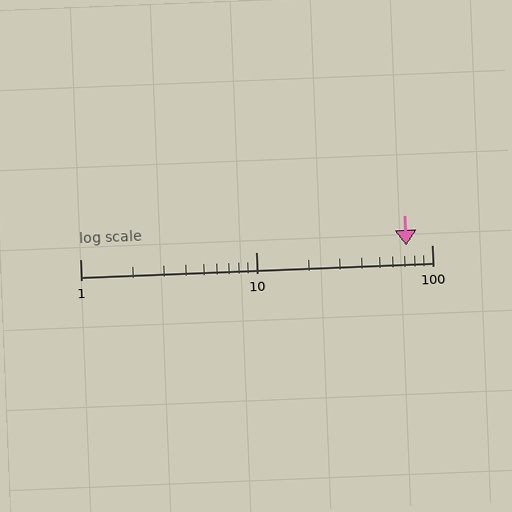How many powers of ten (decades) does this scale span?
The scale spans 2 decades, from 1 to 100.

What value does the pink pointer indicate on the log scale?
The pointer indicates approximately 72.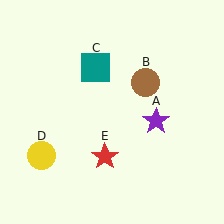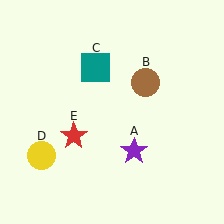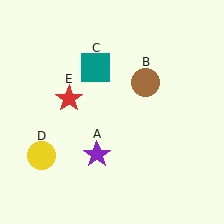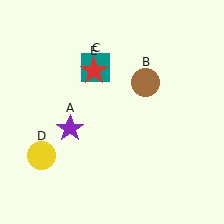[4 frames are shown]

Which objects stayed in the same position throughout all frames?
Brown circle (object B) and teal square (object C) and yellow circle (object D) remained stationary.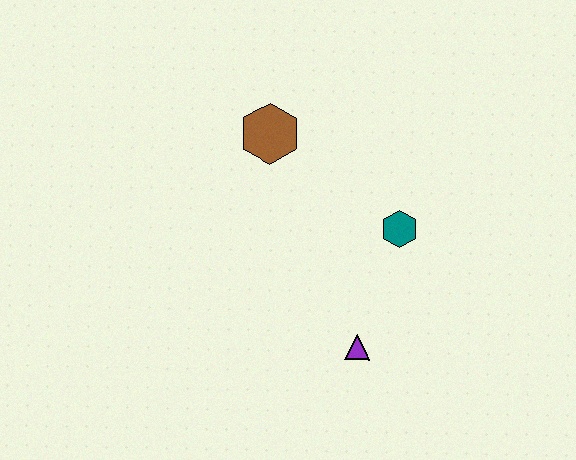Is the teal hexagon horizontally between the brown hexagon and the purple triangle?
No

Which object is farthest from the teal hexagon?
The brown hexagon is farthest from the teal hexagon.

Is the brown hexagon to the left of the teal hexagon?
Yes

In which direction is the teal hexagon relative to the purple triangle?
The teal hexagon is above the purple triangle.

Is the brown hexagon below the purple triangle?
No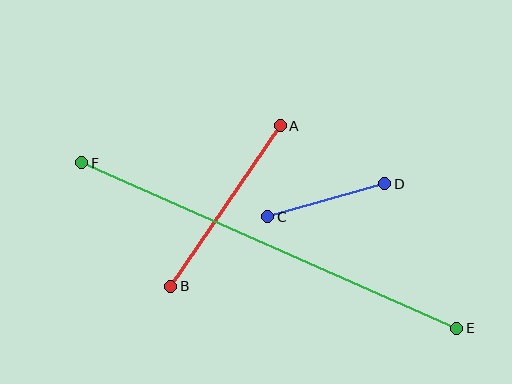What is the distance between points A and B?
The distance is approximately 194 pixels.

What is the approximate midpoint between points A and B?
The midpoint is at approximately (225, 206) pixels.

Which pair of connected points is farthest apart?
Points E and F are farthest apart.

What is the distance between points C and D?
The distance is approximately 122 pixels.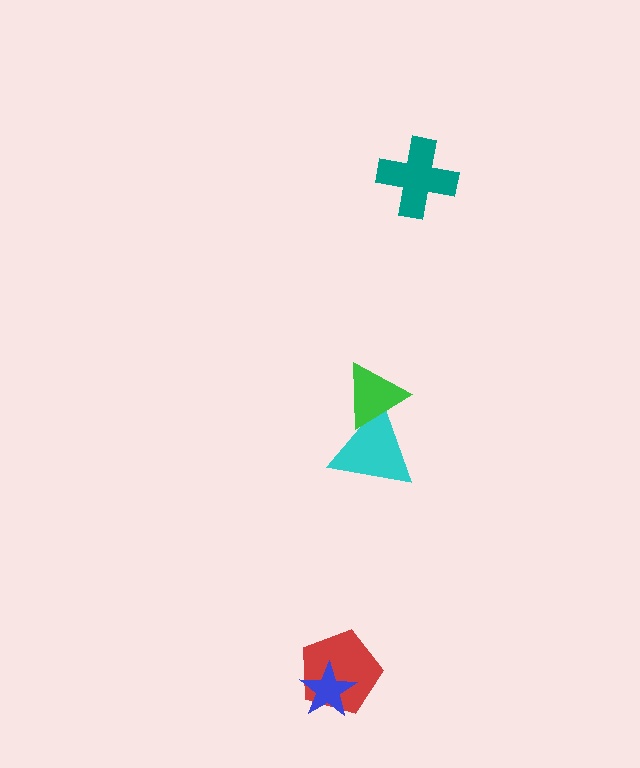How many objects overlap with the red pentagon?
1 object overlaps with the red pentagon.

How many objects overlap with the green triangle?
1 object overlaps with the green triangle.